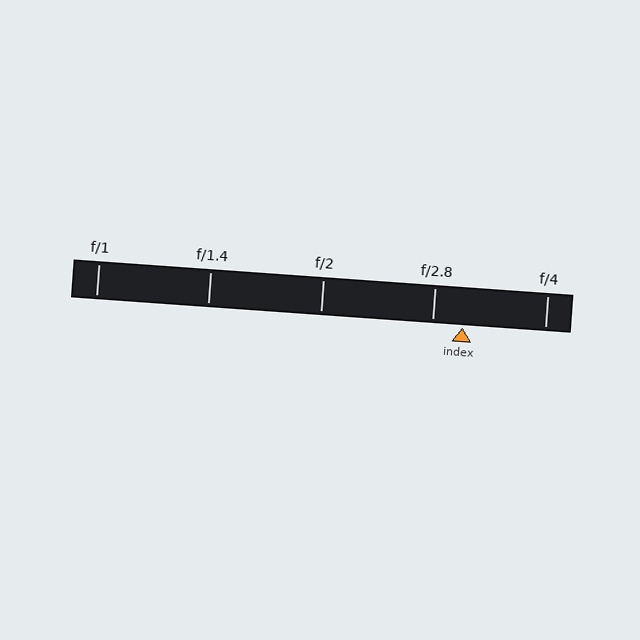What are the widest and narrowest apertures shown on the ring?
The widest aperture shown is f/1 and the narrowest is f/4.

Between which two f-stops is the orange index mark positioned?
The index mark is between f/2.8 and f/4.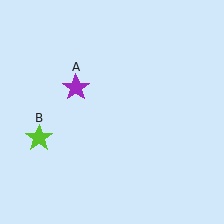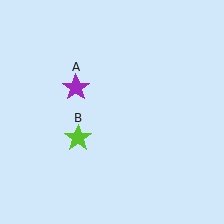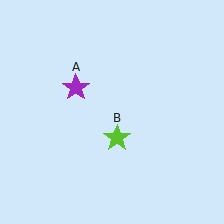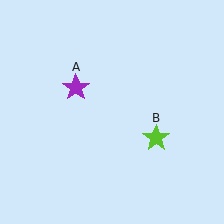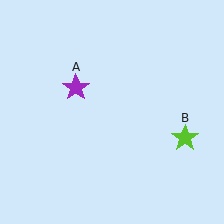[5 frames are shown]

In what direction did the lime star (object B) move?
The lime star (object B) moved right.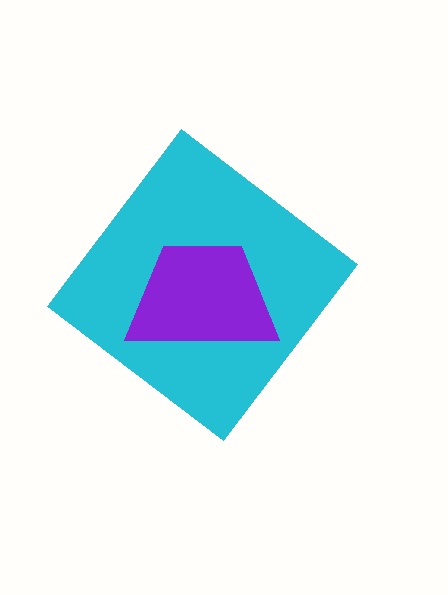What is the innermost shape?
The purple trapezoid.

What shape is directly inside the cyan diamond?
The purple trapezoid.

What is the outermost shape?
The cyan diamond.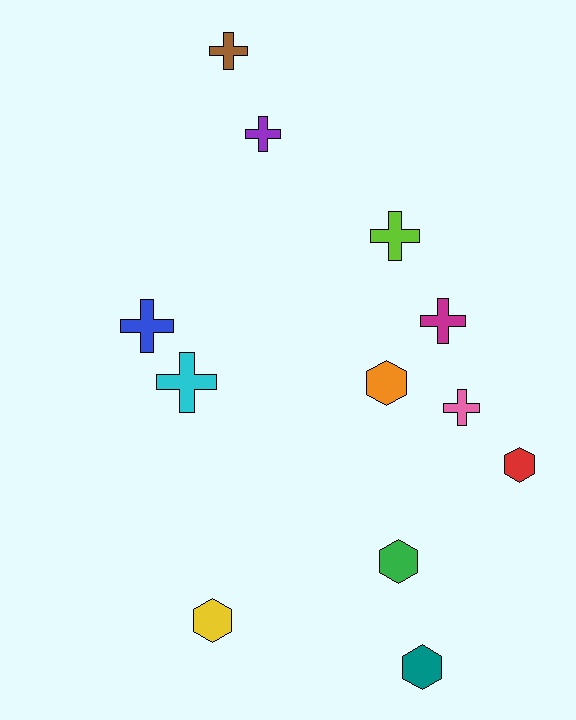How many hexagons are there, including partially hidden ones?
There are 5 hexagons.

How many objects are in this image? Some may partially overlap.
There are 12 objects.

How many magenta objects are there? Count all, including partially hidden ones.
There is 1 magenta object.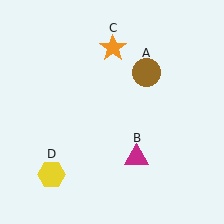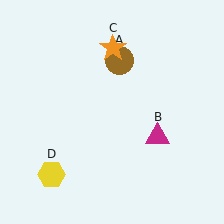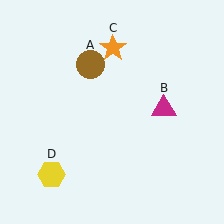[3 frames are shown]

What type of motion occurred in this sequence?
The brown circle (object A), magenta triangle (object B) rotated counterclockwise around the center of the scene.